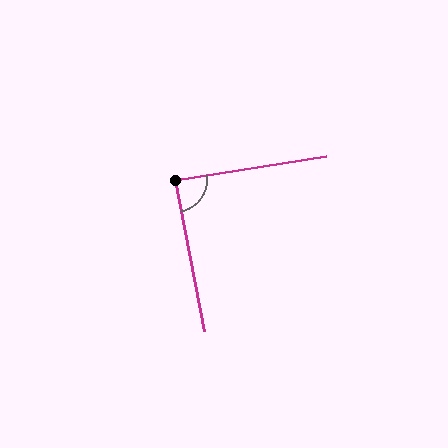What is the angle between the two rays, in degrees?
Approximately 88 degrees.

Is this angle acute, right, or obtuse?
It is approximately a right angle.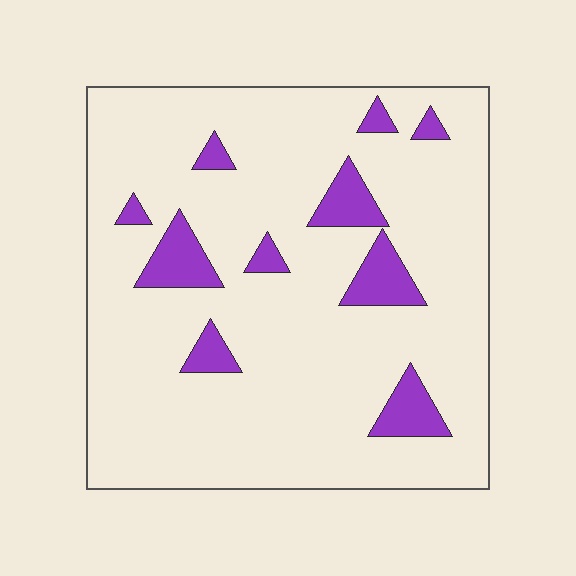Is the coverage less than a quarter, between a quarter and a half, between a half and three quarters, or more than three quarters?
Less than a quarter.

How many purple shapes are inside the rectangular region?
10.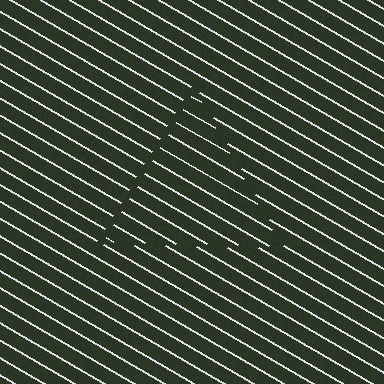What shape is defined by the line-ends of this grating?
An illusory triangle. The interior of the shape contains the same grating, shifted by half a period — the contour is defined by the phase discontinuity where line-ends from the inner and outer gratings abut.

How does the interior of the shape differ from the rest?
The interior of the shape contains the same grating, shifted by half a period — the contour is defined by the phase discontinuity where line-ends from the inner and outer gratings abut.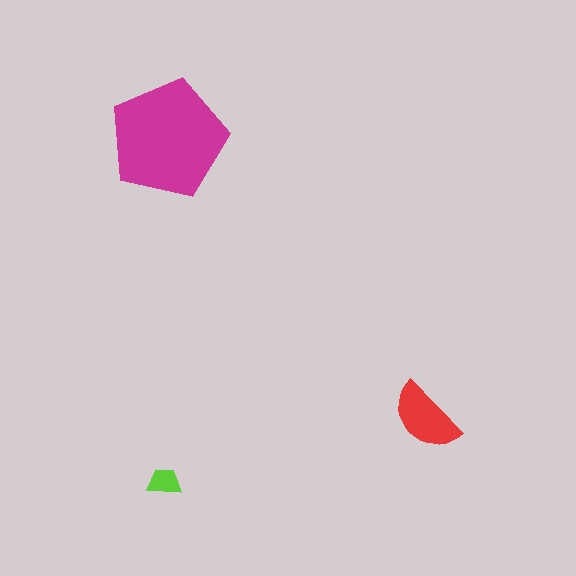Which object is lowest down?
The lime trapezoid is bottommost.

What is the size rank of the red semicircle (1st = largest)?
2nd.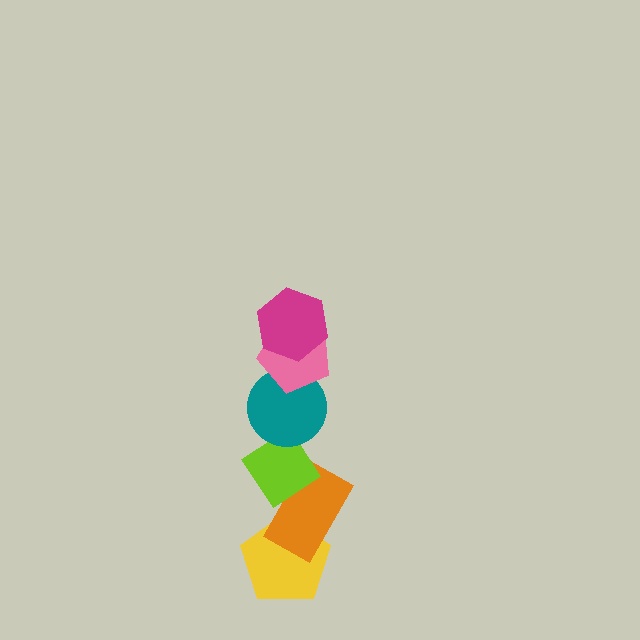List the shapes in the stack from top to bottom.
From top to bottom: the magenta hexagon, the pink pentagon, the teal circle, the lime diamond, the orange rectangle, the yellow pentagon.